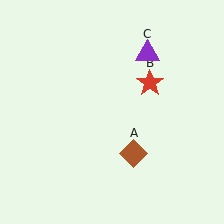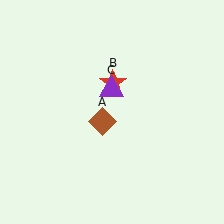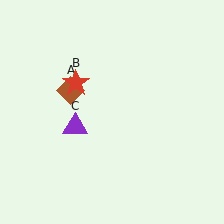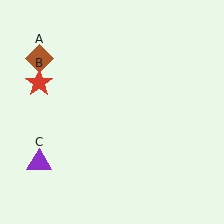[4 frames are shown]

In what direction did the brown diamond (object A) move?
The brown diamond (object A) moved up and to the left.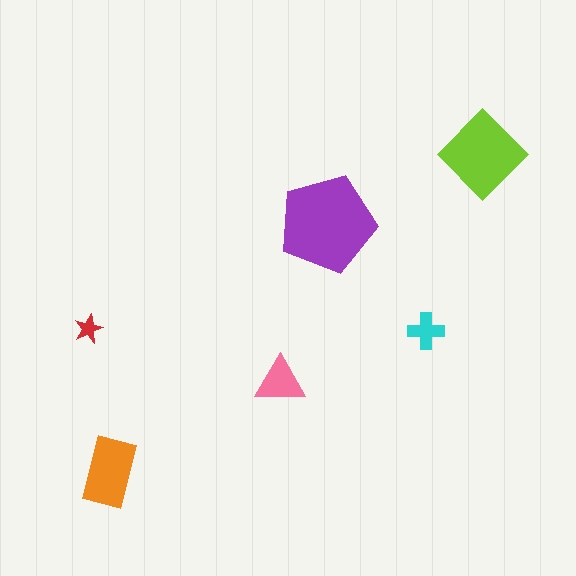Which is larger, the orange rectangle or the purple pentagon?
The purple pentagon.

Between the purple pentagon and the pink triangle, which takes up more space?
The purple pentagon.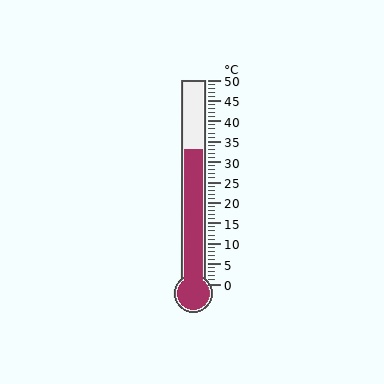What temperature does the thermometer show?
The thermometer shows approximately 33°C.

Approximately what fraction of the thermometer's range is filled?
The thermometer is filled to approximately 65% of its range.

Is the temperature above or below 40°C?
The temperature is below 40°C.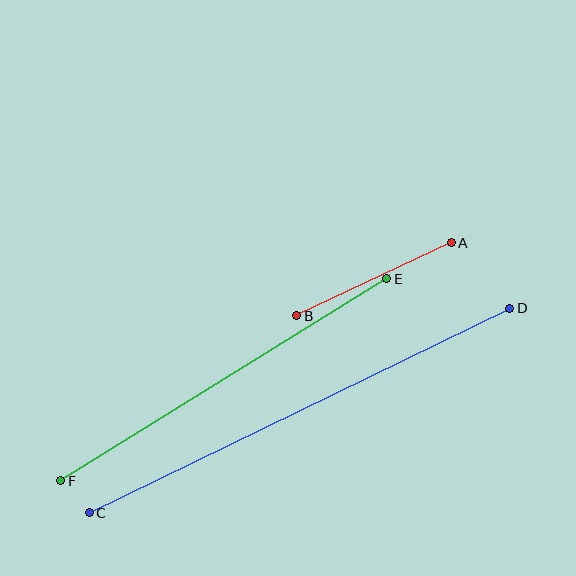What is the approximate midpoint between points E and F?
The midpoint is at approximately (224, 380) pixels.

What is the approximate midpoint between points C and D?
The midpoint is at approximately (300, 411) pixels.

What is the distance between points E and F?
The distance is approximately 384 pixels.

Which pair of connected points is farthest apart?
Points C and D are farthest apart.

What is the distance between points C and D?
The distance is approximately 467 pixels.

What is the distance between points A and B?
The distance is approximately 171 pixels.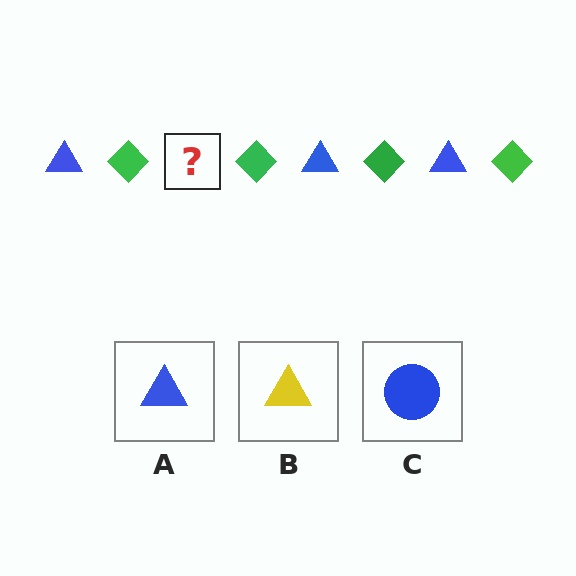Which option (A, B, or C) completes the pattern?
A.